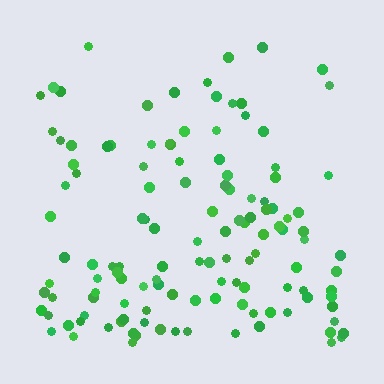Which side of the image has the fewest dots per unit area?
The top.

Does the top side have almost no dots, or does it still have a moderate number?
Still a moderate number, just noticeably fewer than the bottom.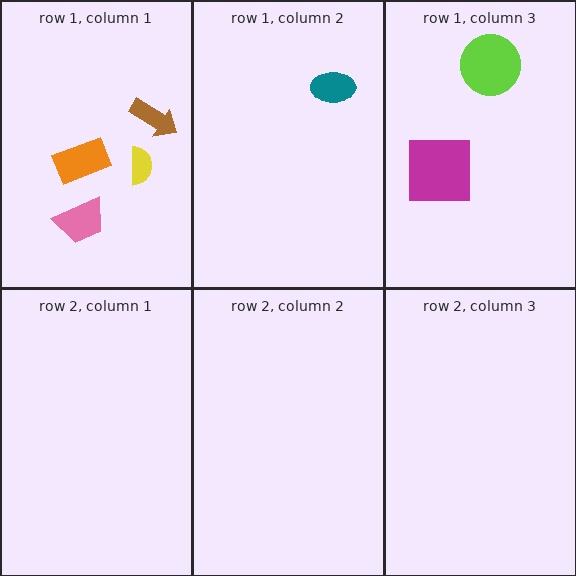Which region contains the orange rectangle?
The row 1, column 1 region.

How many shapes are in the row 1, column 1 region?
4.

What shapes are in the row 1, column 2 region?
The teal ellipse.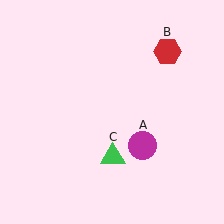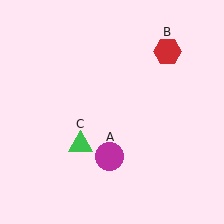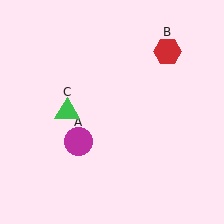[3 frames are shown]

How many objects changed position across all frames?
2 objects changed position: magenta circle (object A), green triangle (object C).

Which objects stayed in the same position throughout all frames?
Red hexagon (object B) remained stationary.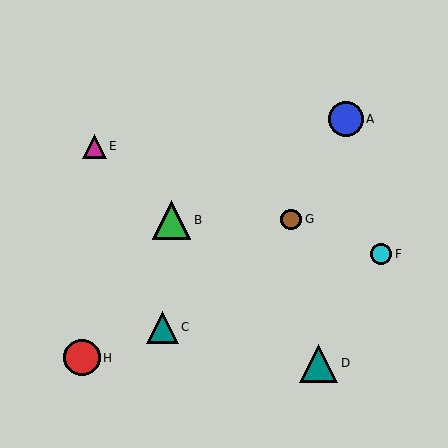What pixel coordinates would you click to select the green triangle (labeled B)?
Click at (171, 220) to select the green triangle B.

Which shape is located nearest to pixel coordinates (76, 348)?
The red circle (labeled H) at (82, 358) is nearest to that location.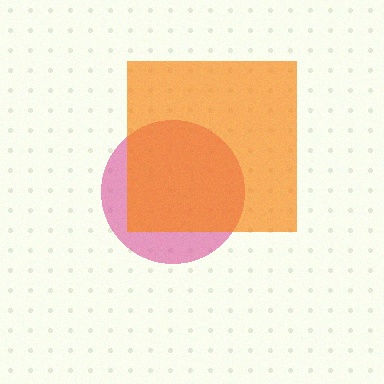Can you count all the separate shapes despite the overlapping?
Yes, there are 2 separate shapes.